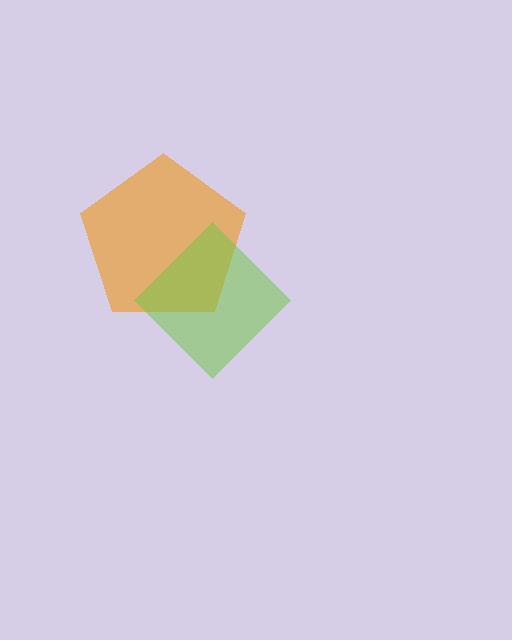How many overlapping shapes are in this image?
There are 2 overlapping shapes in the image.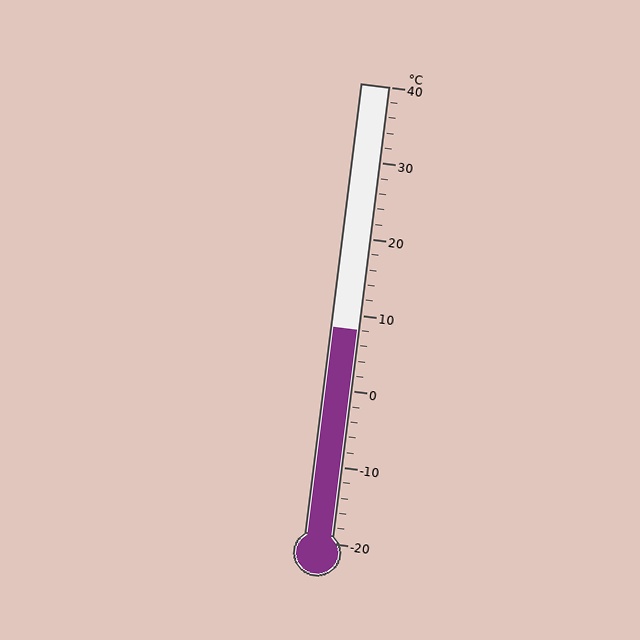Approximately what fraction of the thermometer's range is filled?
The thermometer is filled to approximately 45% of its range.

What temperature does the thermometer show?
The thermometer shows approximately 8°C.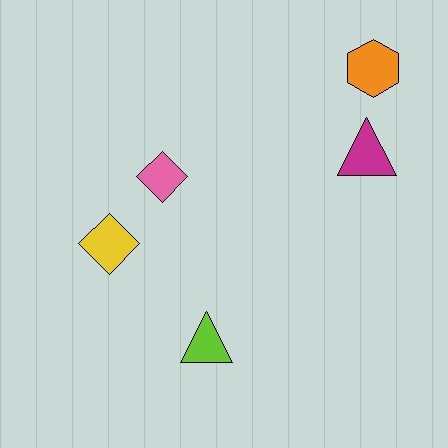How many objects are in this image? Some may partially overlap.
There are 5 objects.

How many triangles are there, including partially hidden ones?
There are 2 triangles.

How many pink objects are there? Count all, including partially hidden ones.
There is 1 pink object.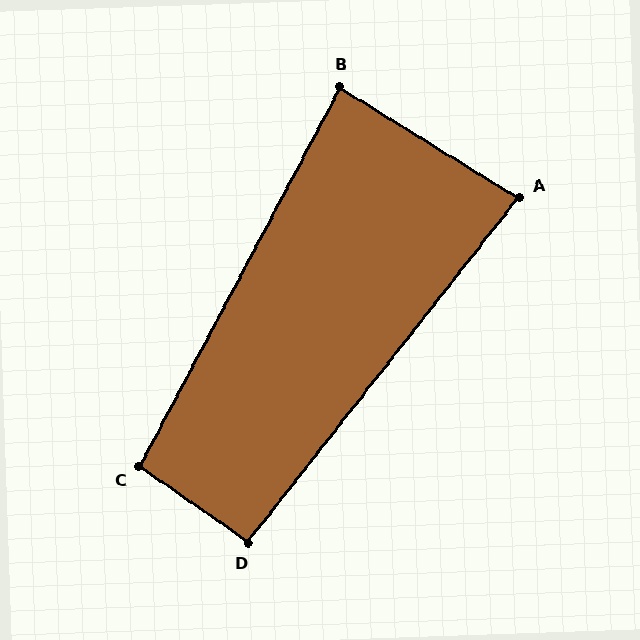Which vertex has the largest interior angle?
C, at approximately 97 degrees.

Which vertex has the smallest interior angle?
A, at approximately 83 degrees.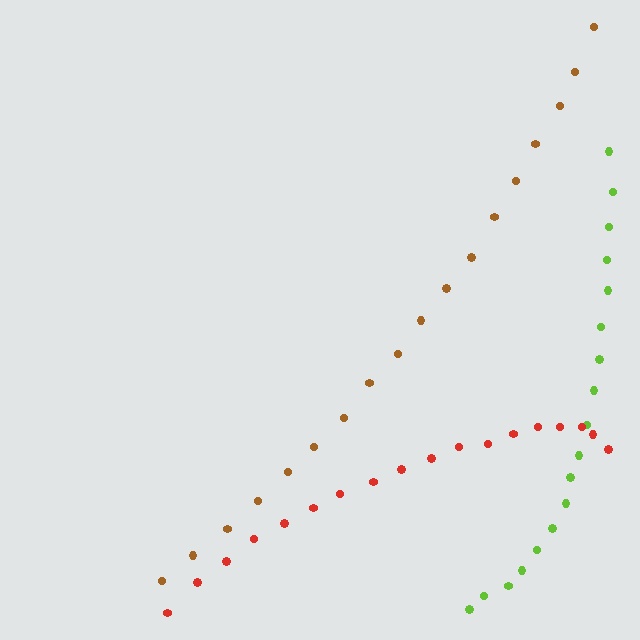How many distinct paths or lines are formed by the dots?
There are 3 distinct paths.